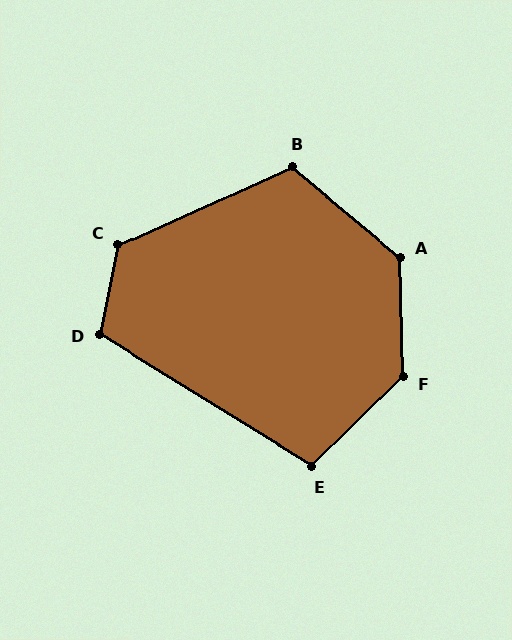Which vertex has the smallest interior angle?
E, at approximately 103 degrees.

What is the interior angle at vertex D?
Approximately 110 degrees (obtuse).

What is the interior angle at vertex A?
Approximately 131 degrees (obtuse).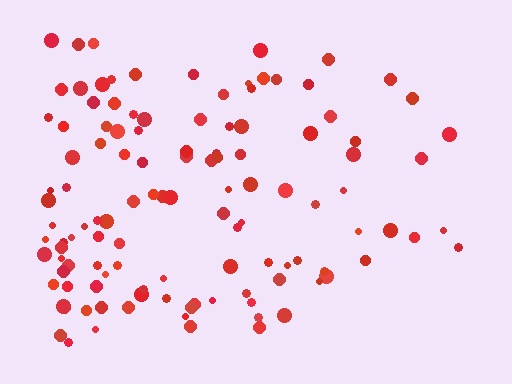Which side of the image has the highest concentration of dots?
The left.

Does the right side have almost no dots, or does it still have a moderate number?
Still a moderate number, just noticeably fewer than the left.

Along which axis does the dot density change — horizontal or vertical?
Horizontal.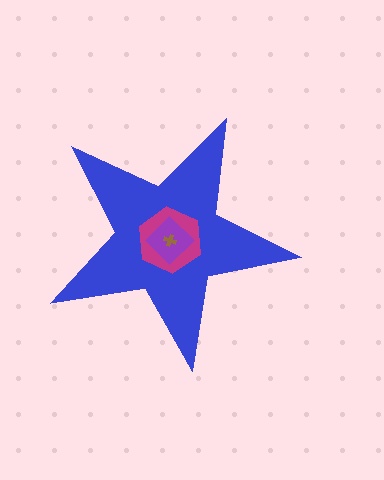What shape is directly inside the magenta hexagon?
The purple diamond.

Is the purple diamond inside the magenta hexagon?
Yes.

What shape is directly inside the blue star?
The magenta hexagon.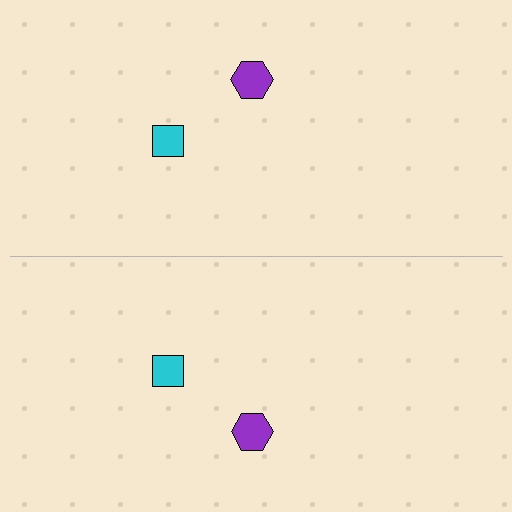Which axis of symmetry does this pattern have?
The pattern has a horizontal axis of symmetry running through the center of the image.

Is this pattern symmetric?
Yes, this pattern has bilateral (reflection) symmetry.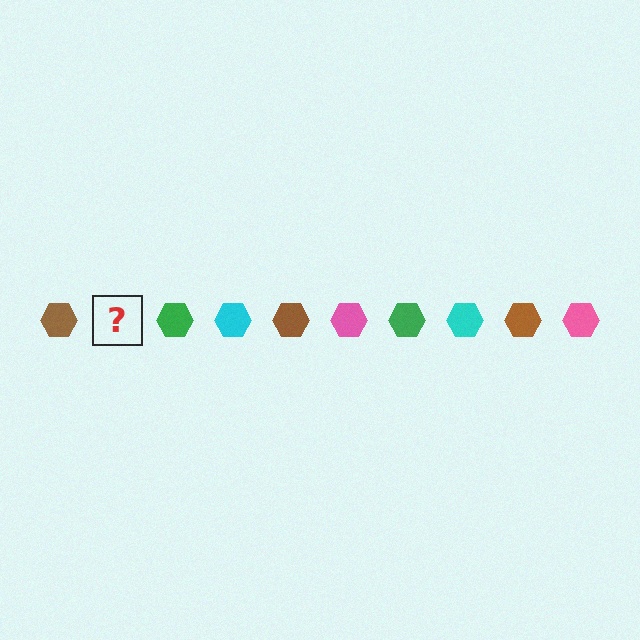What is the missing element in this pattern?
The missing element is a pink hexagon.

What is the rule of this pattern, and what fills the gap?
The rule is that the pattern cycles through brown, pink, green, cyan hexagons. The gap should be filled with a pink hexagon.